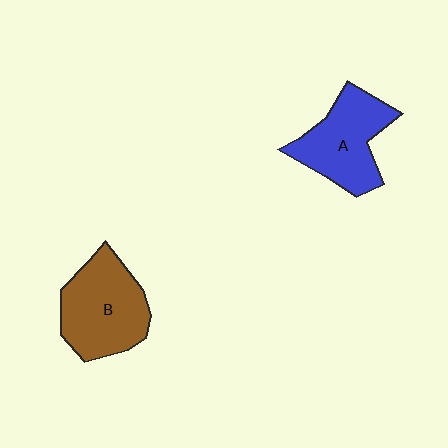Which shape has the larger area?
Shape B (brown).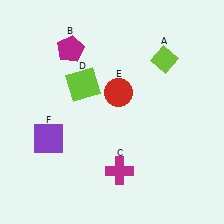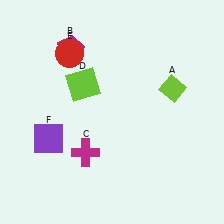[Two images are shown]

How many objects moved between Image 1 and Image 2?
3 objects moved between the two images.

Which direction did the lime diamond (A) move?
The lime diamond (A) moved down.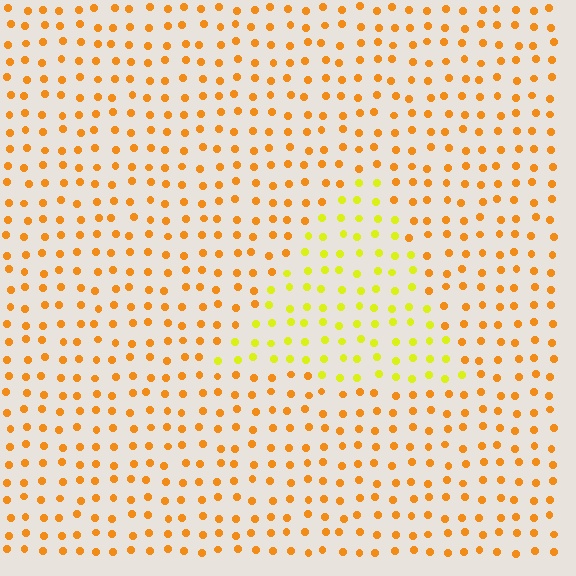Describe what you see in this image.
The image is filled with small orange elements in a uniform arrangement. A triangle-shaped region is visible where the elements are tinted to a slightly different hue, forming a subtle color boundary.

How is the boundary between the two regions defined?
The boundary is defined purely by a slight shift in hue (about 34 degrees). Spacing, size, and orientation are identical on both sides.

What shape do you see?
I see a triangle.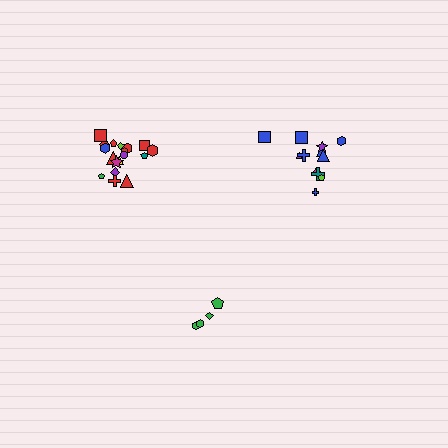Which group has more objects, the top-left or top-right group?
The top-left group.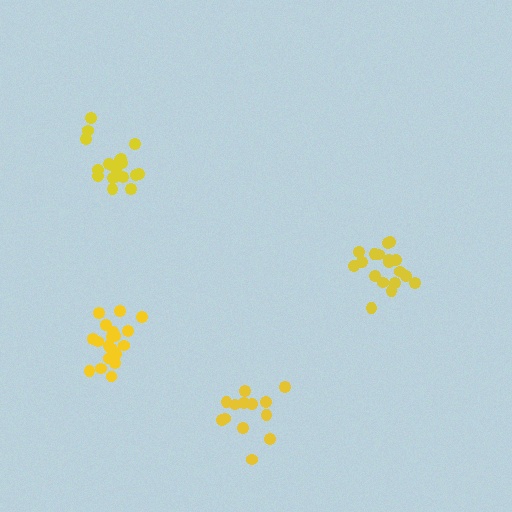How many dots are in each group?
Group 1: 19 dots, Group 2: 19 dots, Group 3: 13 dots, Group 4: 18 dots (69 total).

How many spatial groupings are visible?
There are 4 spatial groupings.